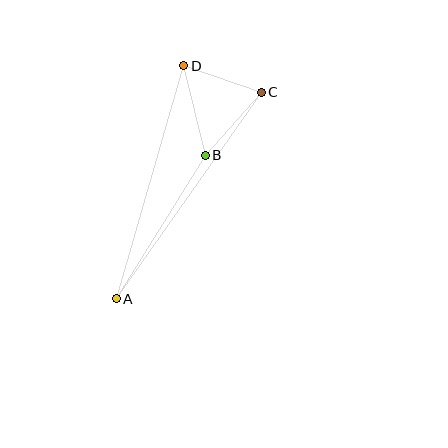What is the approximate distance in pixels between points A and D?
The distance between A and D is approximately 243 pixels.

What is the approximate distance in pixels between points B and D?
The distance between B and D is approximately 92 pixels.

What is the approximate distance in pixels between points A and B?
The distance between A and B is approximately 169 pixels.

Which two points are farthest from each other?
Points A and C are farthest from each other.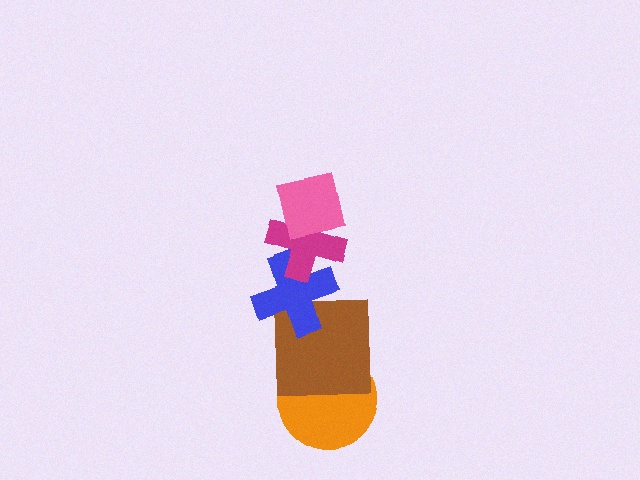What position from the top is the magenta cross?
The magenta cross is 2nd from the top.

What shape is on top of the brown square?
The blue cross is on top of the brown square.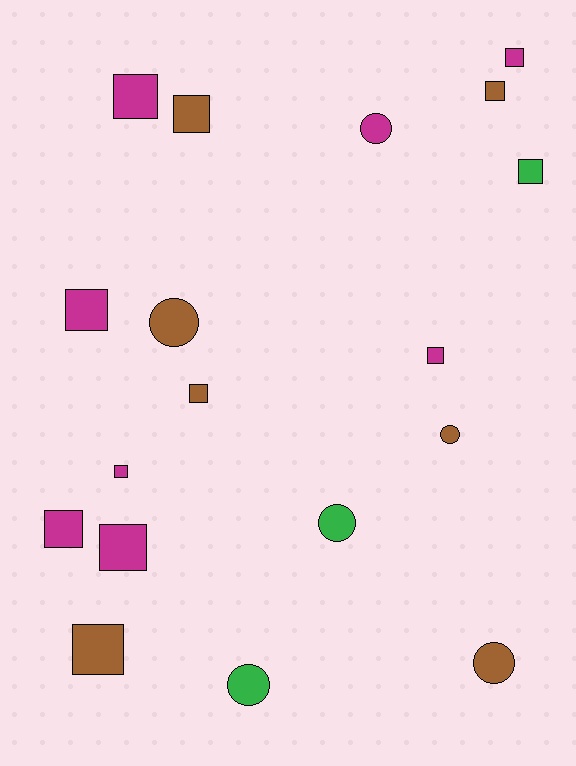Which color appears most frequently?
Magenta, with 8 objects.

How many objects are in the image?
There are 18 objects.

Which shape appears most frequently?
Square, with 12 objects.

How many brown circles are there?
There are 3 brown circles.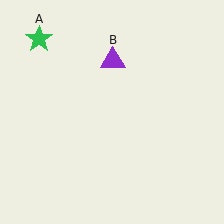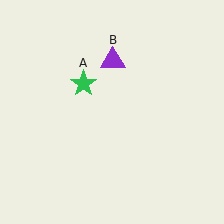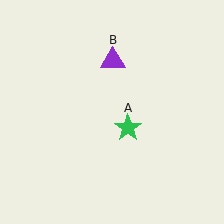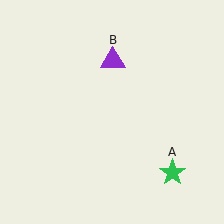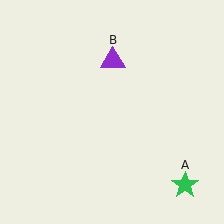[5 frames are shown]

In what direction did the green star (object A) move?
The green star (object A) moved down and to the right.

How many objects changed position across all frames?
1 object changed position: green star (object A).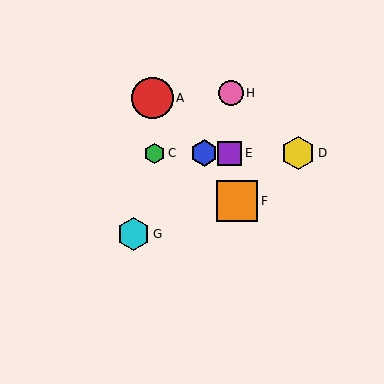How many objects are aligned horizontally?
4 objects (B, C, D, E) are aligned horizontally.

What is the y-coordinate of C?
Object C is at y≈153.